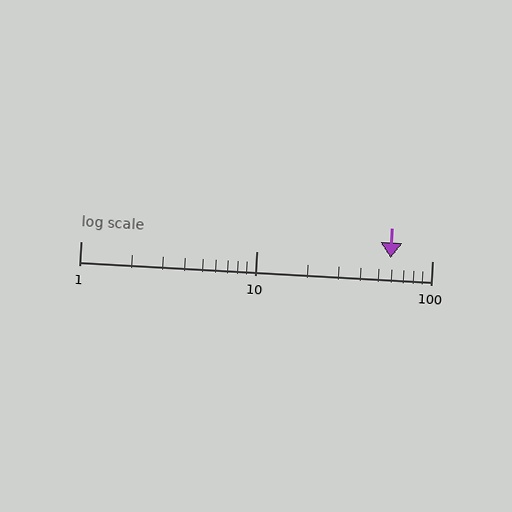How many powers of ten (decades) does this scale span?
The scale spans 2 decades, from 1 to 100.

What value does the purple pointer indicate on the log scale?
The pointer indicates approximately 58.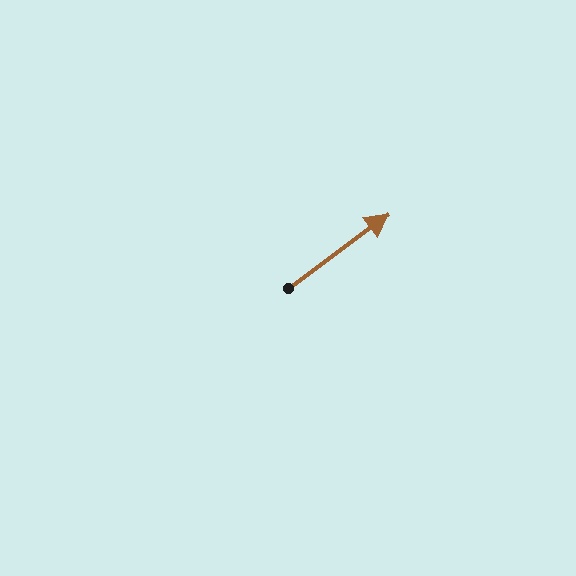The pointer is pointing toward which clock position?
Roughly 2 o'clock.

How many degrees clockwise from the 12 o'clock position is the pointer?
Approximately 53 degrees.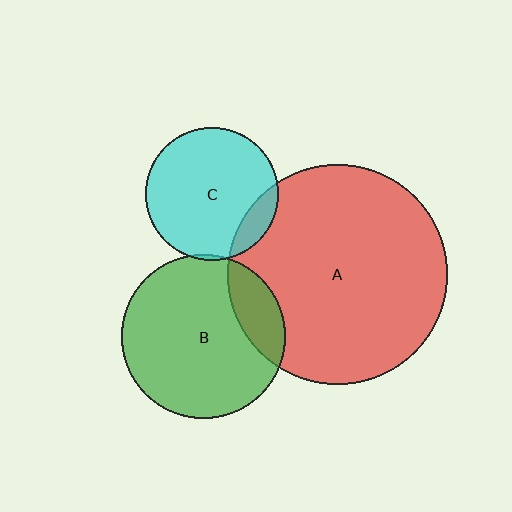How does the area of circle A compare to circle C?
Approximately 2.7 times.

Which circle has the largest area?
Circle A (red).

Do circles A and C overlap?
Yes.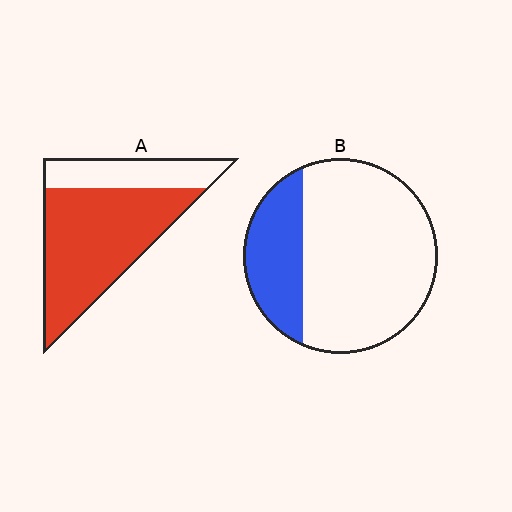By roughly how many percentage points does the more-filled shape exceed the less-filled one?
By roughly 45 percentage points (A over B).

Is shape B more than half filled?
No.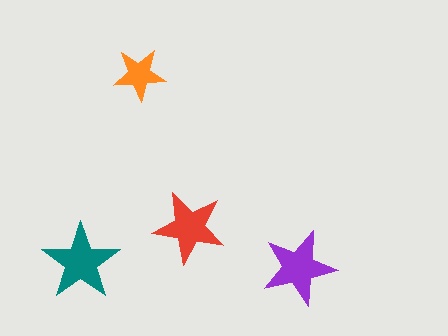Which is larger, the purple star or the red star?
The purple one.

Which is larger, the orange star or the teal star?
The teal one.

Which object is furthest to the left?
The teal star is leftmost.